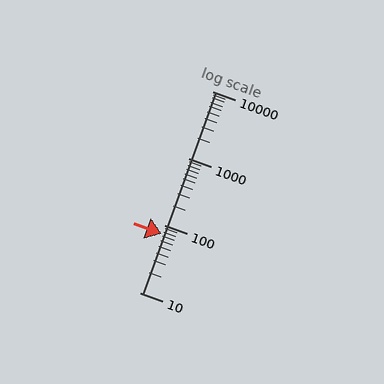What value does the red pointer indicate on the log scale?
The pointer indicates approximately 75.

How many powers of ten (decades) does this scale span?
The scale spans 3 decades, from 10 to 10000.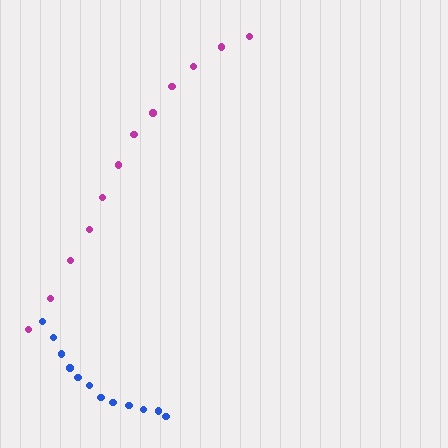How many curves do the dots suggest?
There are 2 distinct paths.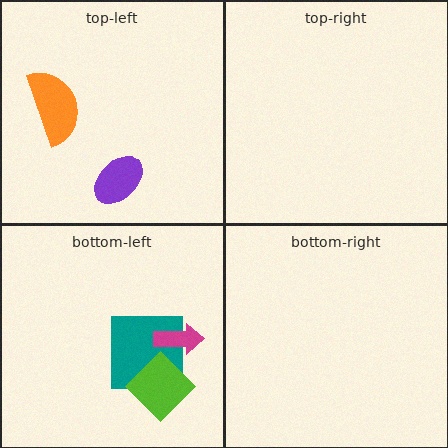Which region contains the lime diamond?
The bottom-left region.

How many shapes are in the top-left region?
2.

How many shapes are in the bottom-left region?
3.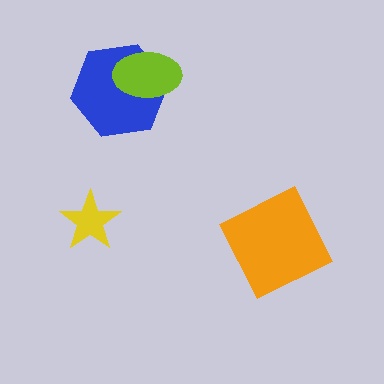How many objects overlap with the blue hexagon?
1 object overlaps with the blue hexagon.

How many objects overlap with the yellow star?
0 objects overlap with the yellow star.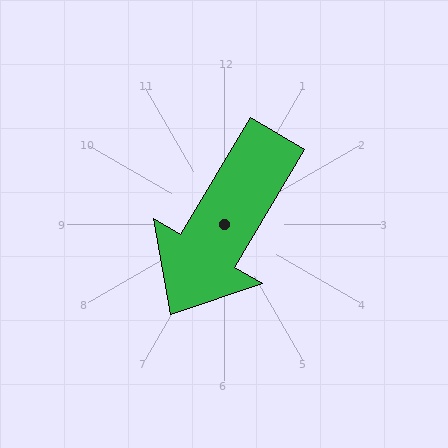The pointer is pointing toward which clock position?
Roughly 7 o'clock.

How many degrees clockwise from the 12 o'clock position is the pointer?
Approximately 211 degrees.